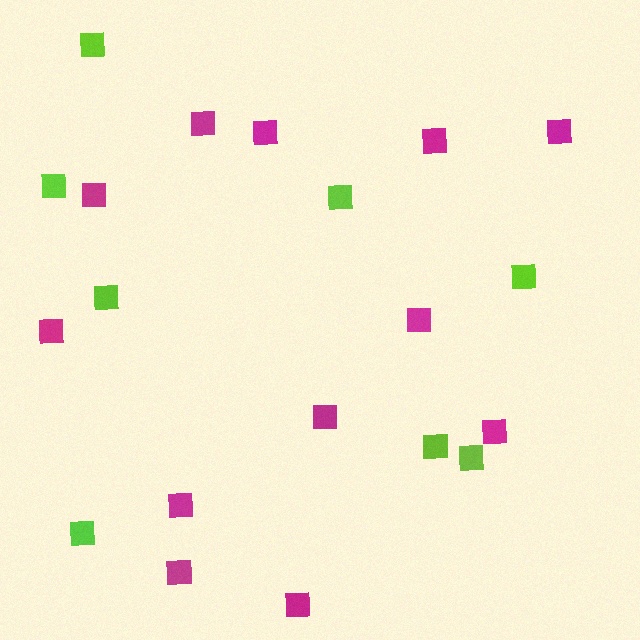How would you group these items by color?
There are 2 groups: one group of magenta squares (12) and one group of lime squares (8).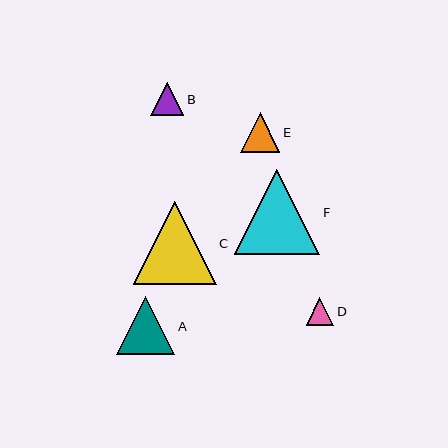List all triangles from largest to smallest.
From largest to smallest: F, C, A, E, B, D.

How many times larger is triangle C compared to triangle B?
Triangle C is approximately 2.5 times the size of triangle B.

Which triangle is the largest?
Triangle F is the largest with a size of approximately 85 pixels.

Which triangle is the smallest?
Triangle D is the smallest with a size of approximately 28 pixels.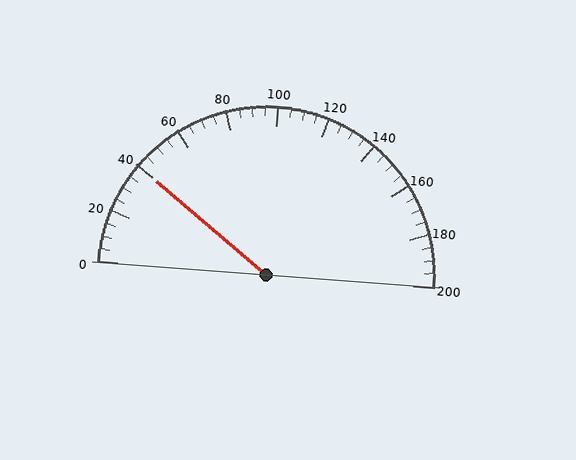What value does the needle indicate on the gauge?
The needle indicates approximately 40.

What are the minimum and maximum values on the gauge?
The gauge ranges from 0 to 200.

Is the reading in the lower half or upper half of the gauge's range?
The reading is in the lower half of the range (0 to 200).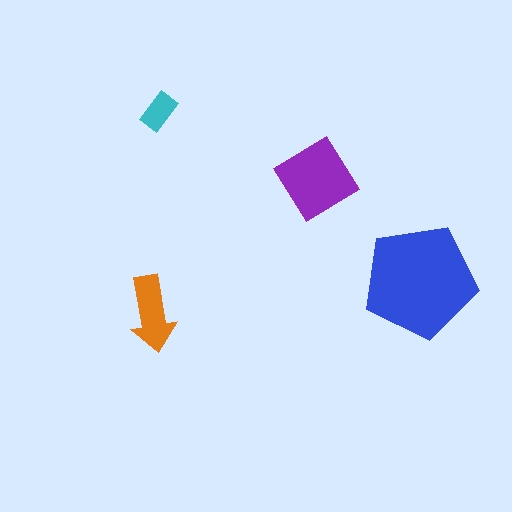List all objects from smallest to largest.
The cyan rectangle, the orange arrow, the purple diamond, the blue pentagon.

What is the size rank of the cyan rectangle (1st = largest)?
4th.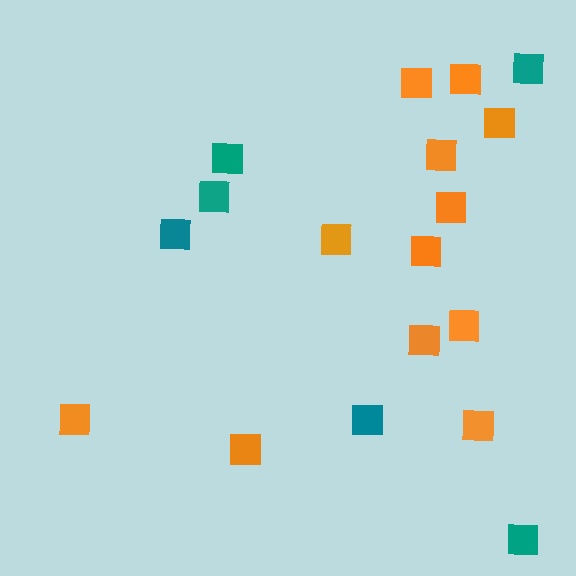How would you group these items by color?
There are 2 groups: one group of teal squares (6) and one group of orange squares (12).